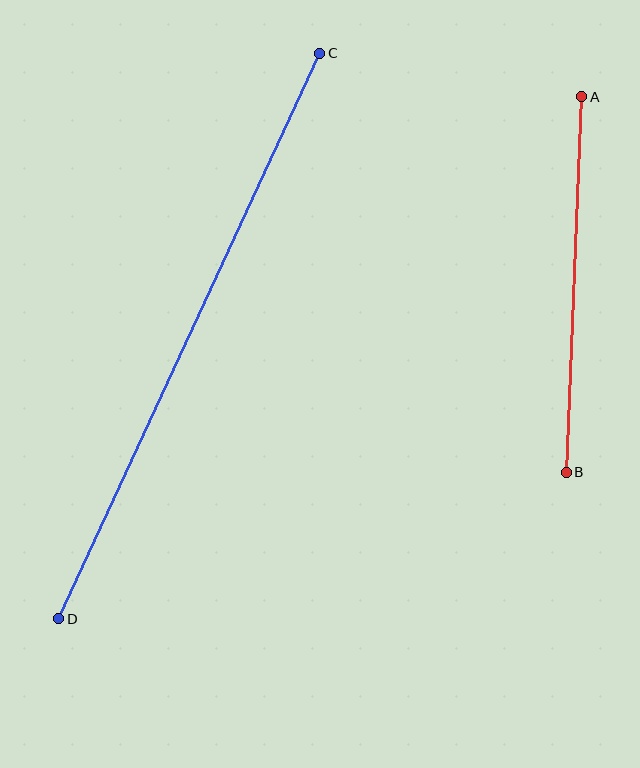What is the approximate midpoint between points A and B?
The midpoint is at approximately (574, 285) pixels.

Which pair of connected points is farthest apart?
Points C and D are farthest apart.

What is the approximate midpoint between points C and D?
The midpoint is at approximately (189, 336) pixels.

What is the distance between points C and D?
The distance is approximately 623 pixels.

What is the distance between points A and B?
The distance is approximately 376 pixels.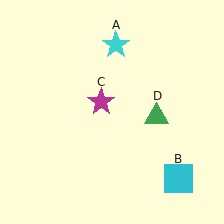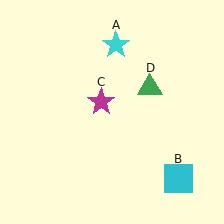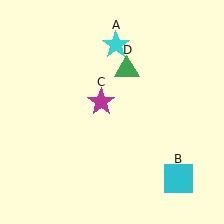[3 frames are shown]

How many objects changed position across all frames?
1 object changed position: green triangle (object D).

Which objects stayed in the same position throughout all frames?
Cyan star (object A) and cyan square (object B) and magenta star (object C) remained stationary.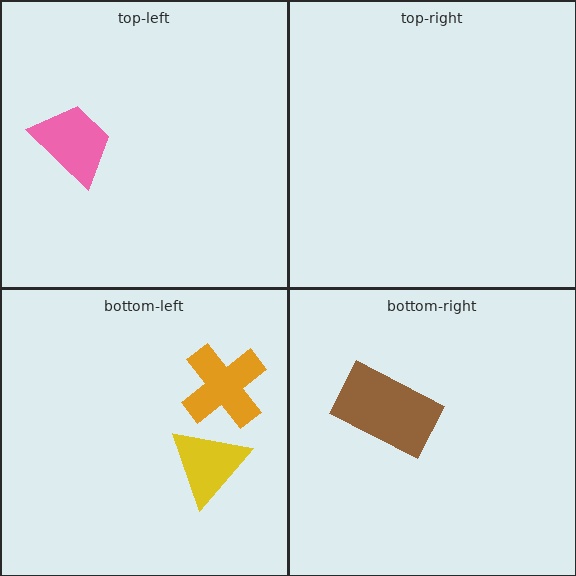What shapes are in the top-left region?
The pink trapezoid.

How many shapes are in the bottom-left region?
2.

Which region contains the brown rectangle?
The bottom-right region.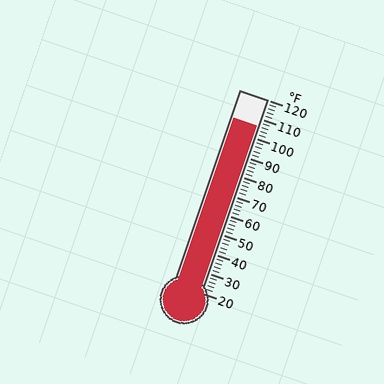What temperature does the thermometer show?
The thermometer shows approximately 106°F.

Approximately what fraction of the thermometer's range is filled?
The thermometer is filled to approximately 85% of its range.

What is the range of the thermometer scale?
The thermometer scale ranges from 20°F to 120°F.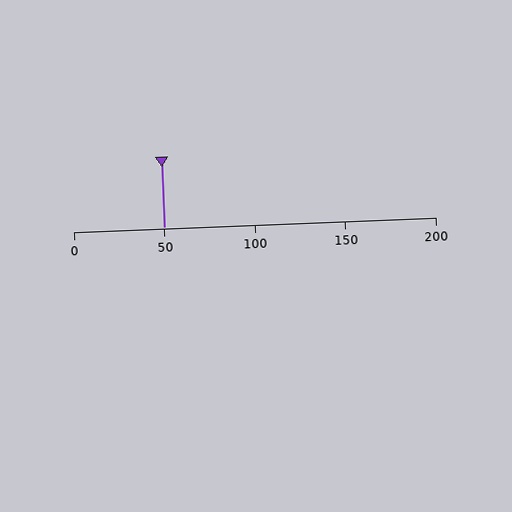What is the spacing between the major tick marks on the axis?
The major ticks are spaced 50 apart.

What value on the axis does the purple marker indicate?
The marker indicates approximately 50.